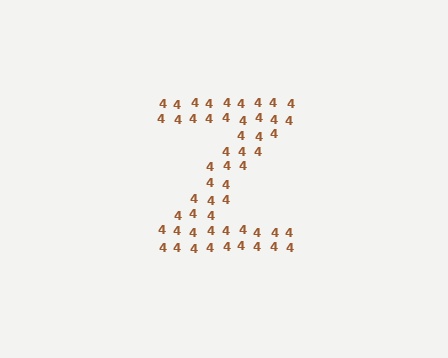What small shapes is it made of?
It is made of small digit 4's.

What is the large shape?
The large shape is the letter Z.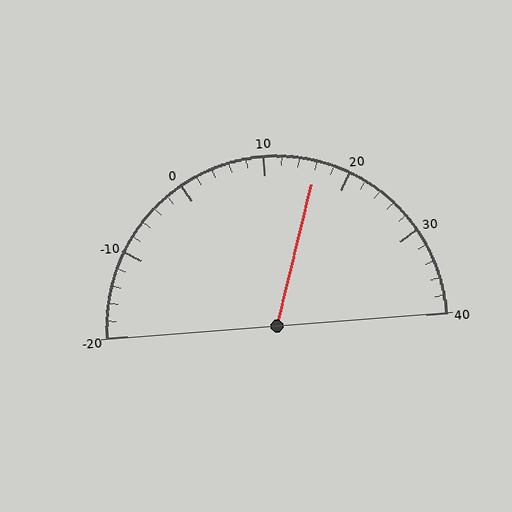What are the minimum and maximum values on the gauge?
The gauge ranges from -20 to 40.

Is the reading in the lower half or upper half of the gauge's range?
The reading is in the upper half of the range (-20 to 40).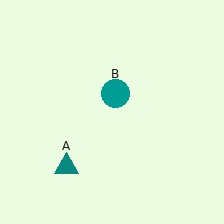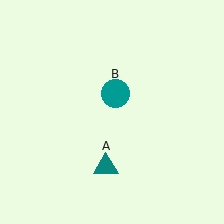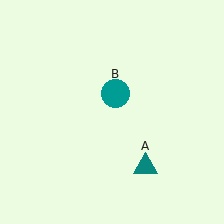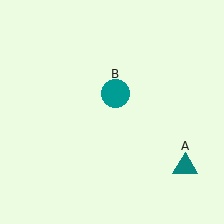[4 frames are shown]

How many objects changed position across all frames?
1 object changed position: teal triangle (object A).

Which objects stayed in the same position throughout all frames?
Teal circle (object B) remained stationary.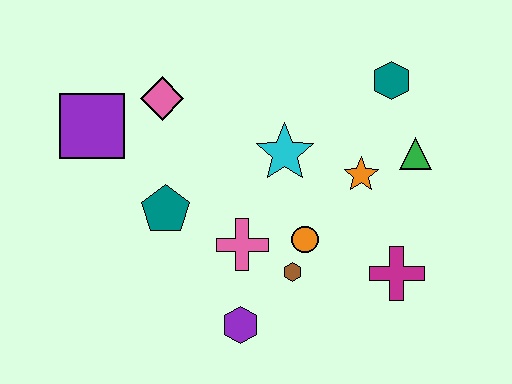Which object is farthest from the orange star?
The purple square is farthest from the orange star.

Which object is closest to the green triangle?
The orange star is closest to the green triangle.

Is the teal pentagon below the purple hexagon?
No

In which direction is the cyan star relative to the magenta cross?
The cyan star is above the magenta cross.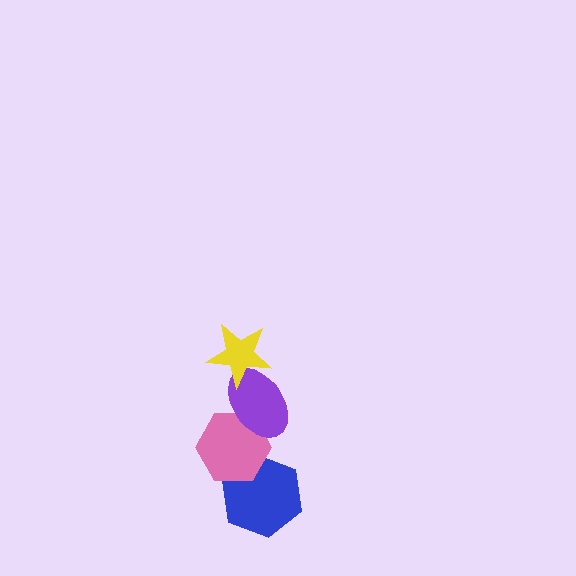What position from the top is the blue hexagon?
The blue hexagon is 4th from the top.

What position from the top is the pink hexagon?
The pink hexagon is 3rd from the top.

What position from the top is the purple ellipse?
The purple ellipse is 2nd from the top.